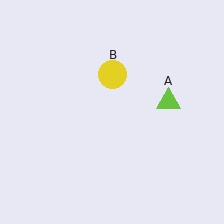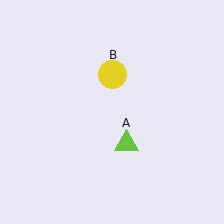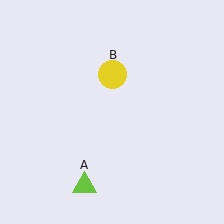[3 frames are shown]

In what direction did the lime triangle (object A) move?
The lime triangle (object A) moved down and to the left.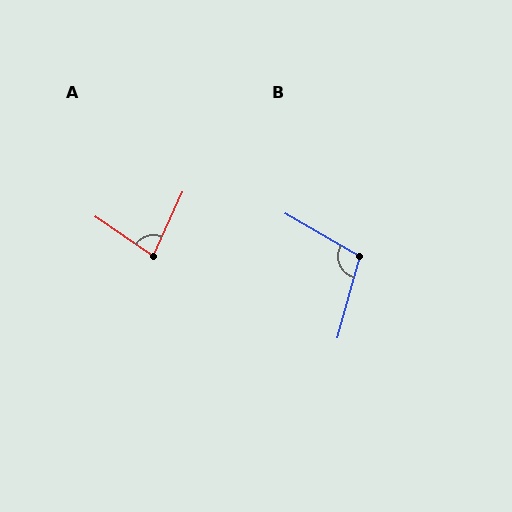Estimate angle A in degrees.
Approximately 80 degrees.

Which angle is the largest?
B, at approximately 104 degrees.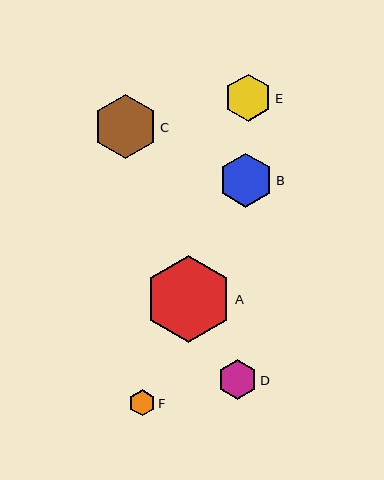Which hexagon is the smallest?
Hexagon F is the smallest with a size of approximately 26 pixels.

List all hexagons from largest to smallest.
From largest to smallest: A, C, B, E, D, F.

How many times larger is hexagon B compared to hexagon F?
Hexagon B is approximately 2.1 times the size of hexagon F.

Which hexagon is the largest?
Hexagon A is the largest with a size of approximately 87 pixels.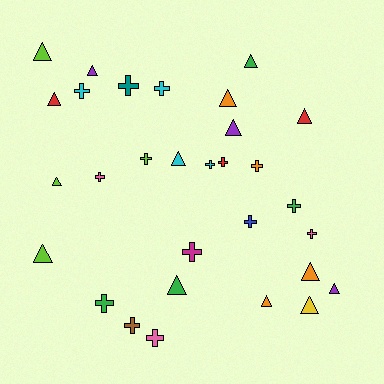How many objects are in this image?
There are 30 objects.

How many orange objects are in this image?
There are 4 orange objects.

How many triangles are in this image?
There are 15 triangles.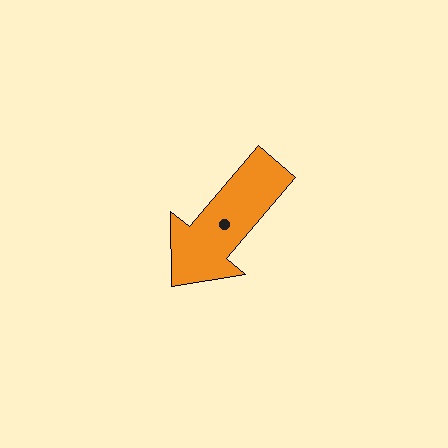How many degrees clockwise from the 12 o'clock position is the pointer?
Approximately 220 degrees.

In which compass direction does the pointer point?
Southwest.